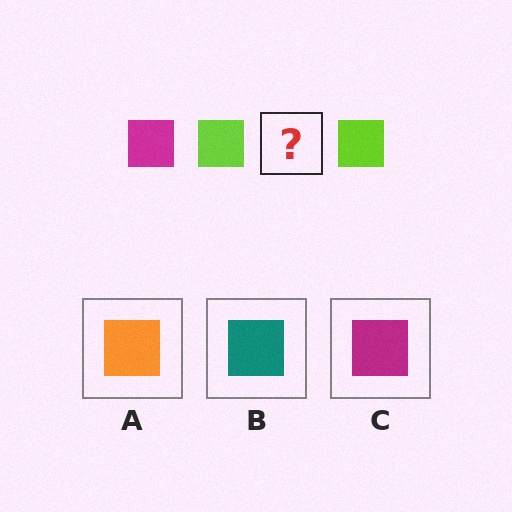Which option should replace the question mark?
Option C.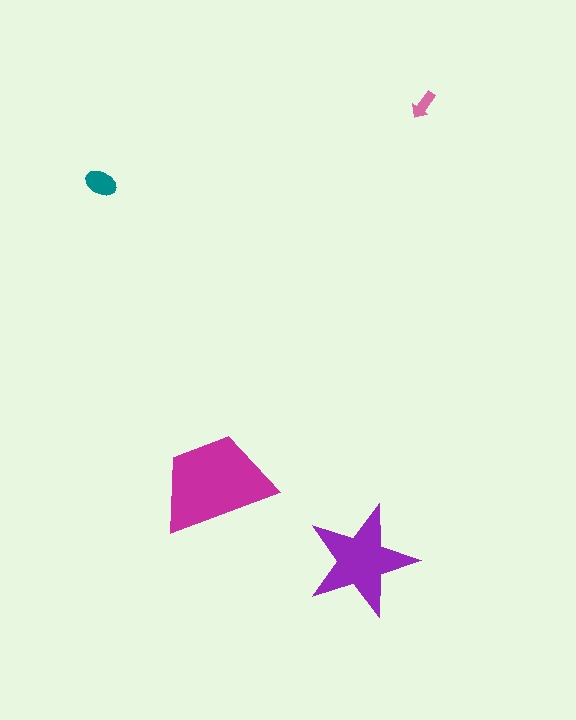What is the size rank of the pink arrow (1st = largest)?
4th.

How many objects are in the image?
There are 4 objects in the image.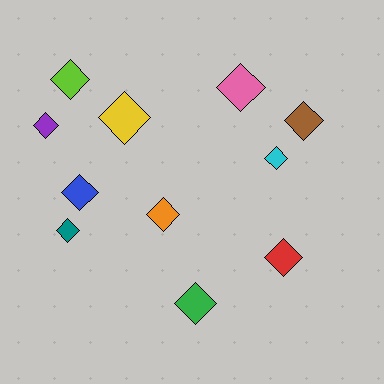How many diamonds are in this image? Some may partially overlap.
There are 11 diamonds.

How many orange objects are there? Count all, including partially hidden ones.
There is 1 orange object.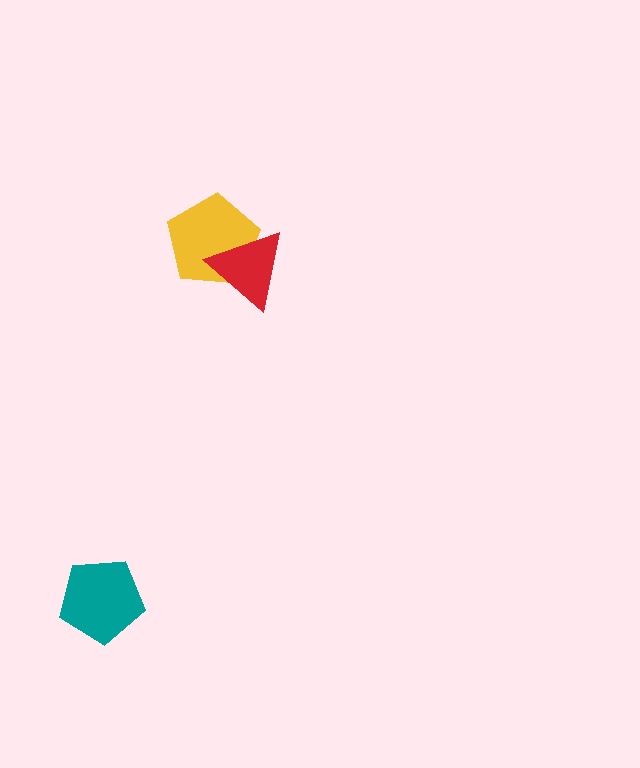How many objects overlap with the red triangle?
1 object overlaps with the red triangle.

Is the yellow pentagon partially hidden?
Yes, it is partially covered by another shape.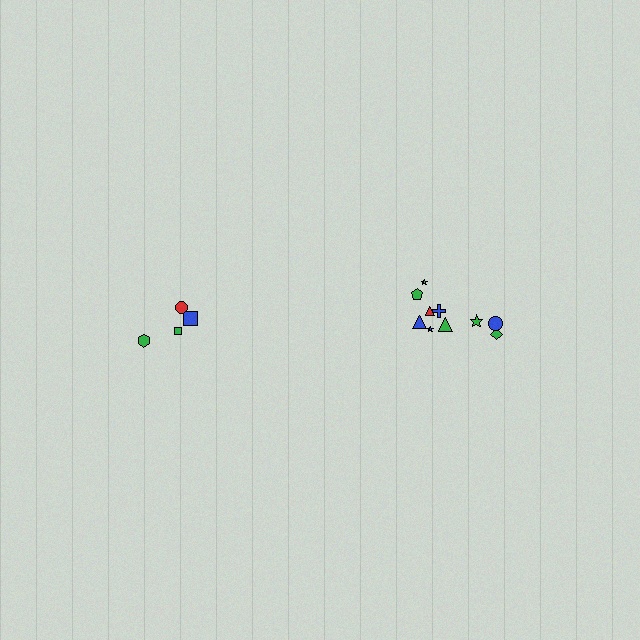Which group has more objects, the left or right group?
The right group.